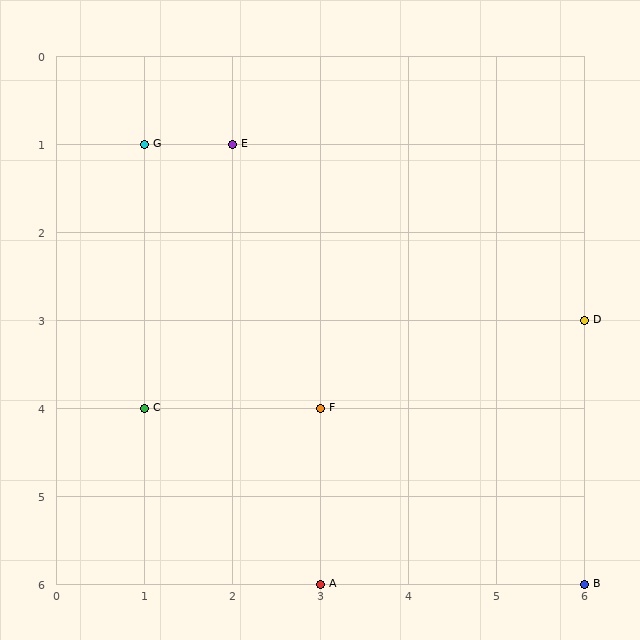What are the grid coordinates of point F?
Point F is at grid coordinates (3, 4).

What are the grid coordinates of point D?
Point D is at grid coordinates (6, 3).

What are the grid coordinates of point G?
Point G is at grid coordinates (1, 1).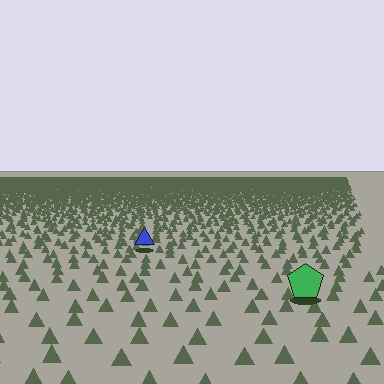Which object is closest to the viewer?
The green pentagon is closest. The texture marks near it are larger and more spread out.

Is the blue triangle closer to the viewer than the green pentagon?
No. The green pentagon is closer — you can tell from the texture gradient: the ground texture is coarser near it.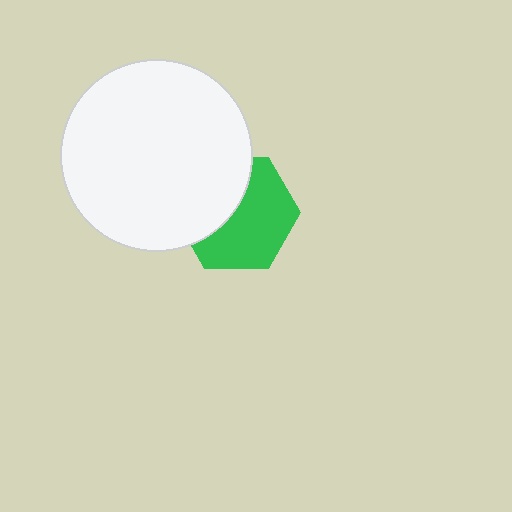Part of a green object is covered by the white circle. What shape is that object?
It is a hexagon.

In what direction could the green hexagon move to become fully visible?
The green hexagon could move toward the lower-right. That would shift it out from behind the white circle entirely.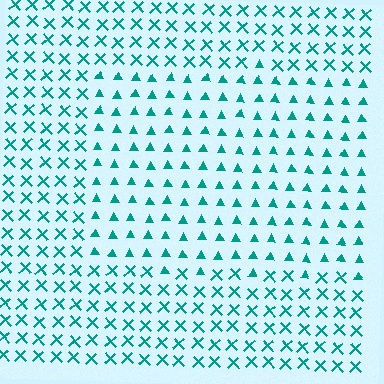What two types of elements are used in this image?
The image uses triangles inside the rectangle region and X marks outside it.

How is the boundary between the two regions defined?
The boundary is defined by a change in element shape: triangles inside vs. X marks outside. All elements share the same color and spacing.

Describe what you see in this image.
The image is filled with small teal elements arranged in a uniform grid. A rectangle-shaped region contains triangles, while the surrounding area contains X marks. The boundary is defined purely by the change in element shape.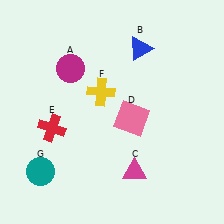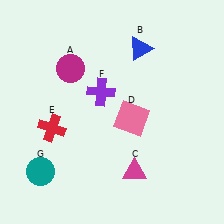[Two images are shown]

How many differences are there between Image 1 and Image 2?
There is 1 difference between the two images.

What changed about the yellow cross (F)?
In Image 1, F is yellow. In Image 2, it changed to purple.